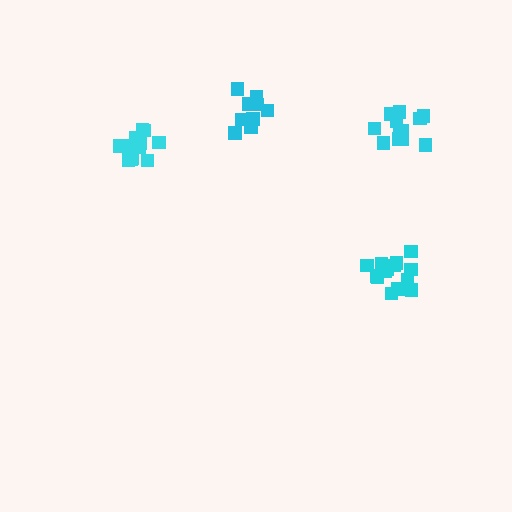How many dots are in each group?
Group 1: 10 dots, Group 2: 16 dots, Group 3: 13 dots, Group 4: 12 dots (51 total).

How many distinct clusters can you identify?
There are 4 distinct clusters.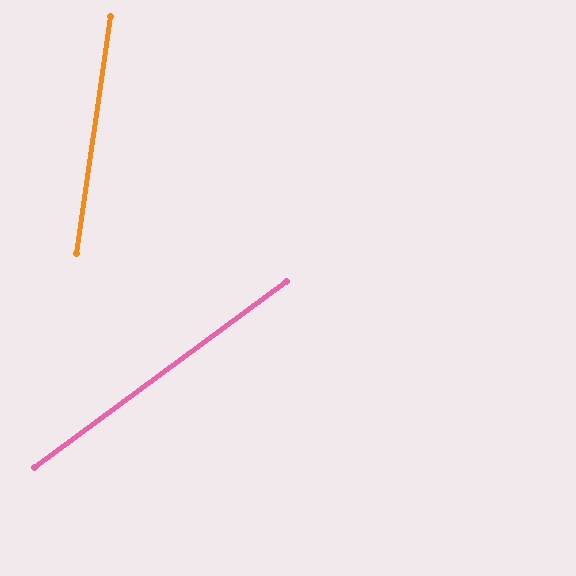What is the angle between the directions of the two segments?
Approximately 45 degrees.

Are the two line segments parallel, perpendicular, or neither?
Neither parallel nor perpendicular — they differ by about 45°.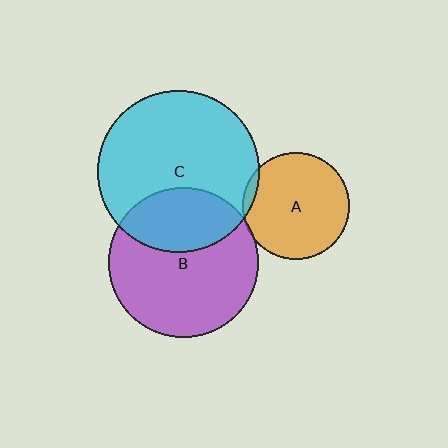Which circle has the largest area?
Circle C (cyan).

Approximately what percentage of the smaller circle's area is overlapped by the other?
Approximately 30%.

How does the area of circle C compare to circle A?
Approximately 2.3 times.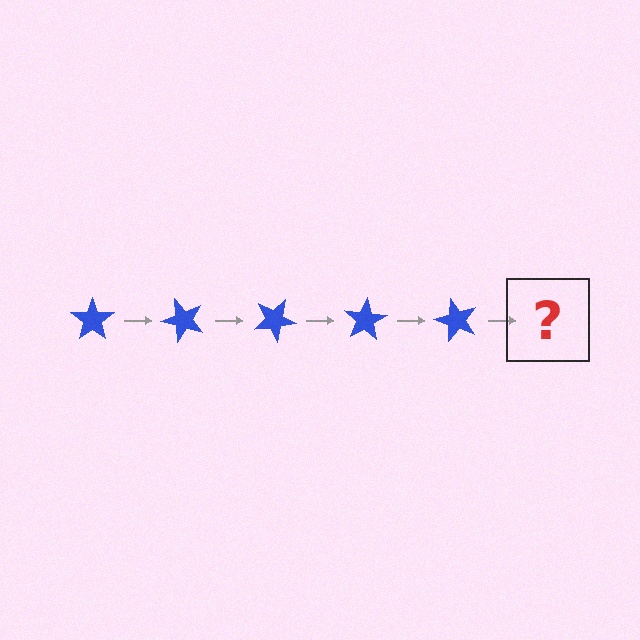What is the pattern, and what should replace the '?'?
The pattern is that the star rotates 50 degrees each step. The '?' should be a blue star rotated 250 degrees.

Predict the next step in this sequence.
The next step is a blue star rotated 250 degrees.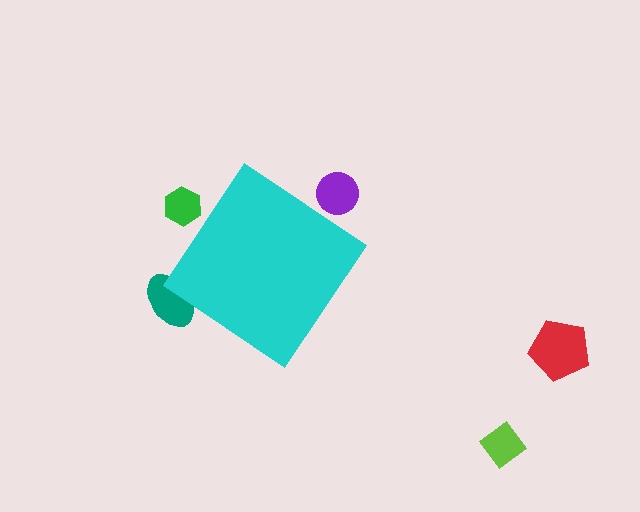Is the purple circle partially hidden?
Yes, the purple circle is partially hidden behind the cyan diamond.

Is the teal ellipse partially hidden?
Yes, the teal ellipse is partially hidden behind the cyan diamond.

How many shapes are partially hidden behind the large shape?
3 shapes are partially hidden.